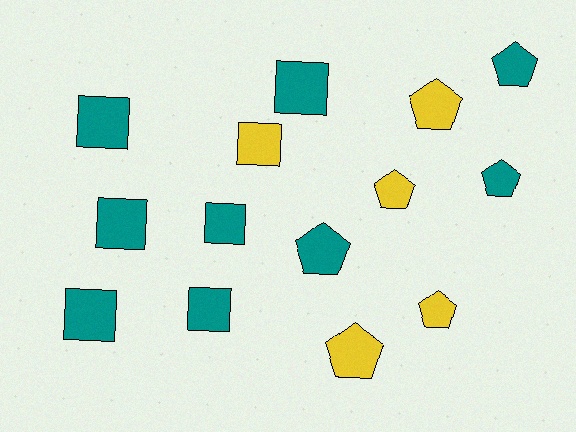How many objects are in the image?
There are 14 objects.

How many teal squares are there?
There are 6 teal squares.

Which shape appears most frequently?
Square, with 7 objects.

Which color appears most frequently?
Teal, with 9 objects.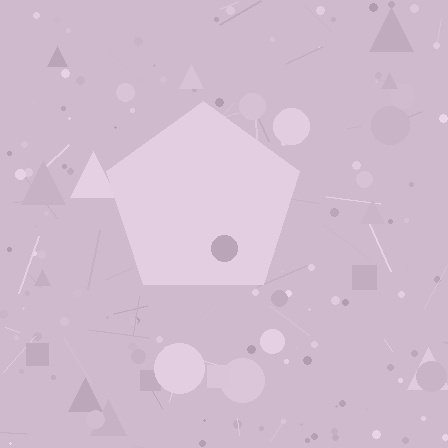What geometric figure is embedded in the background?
A pentagon is embedded in the background.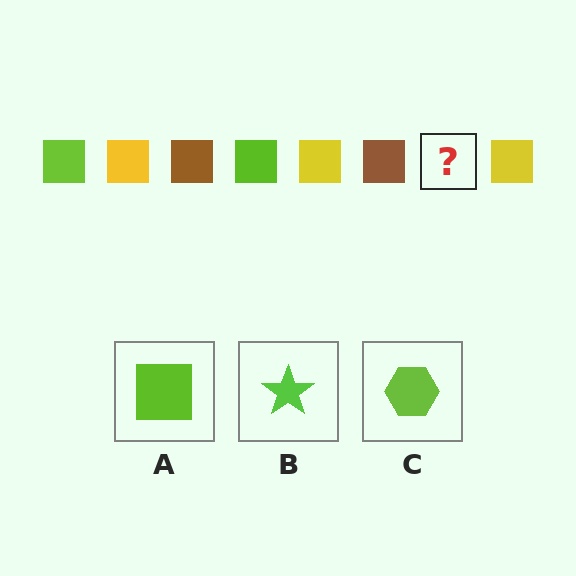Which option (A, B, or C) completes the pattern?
A.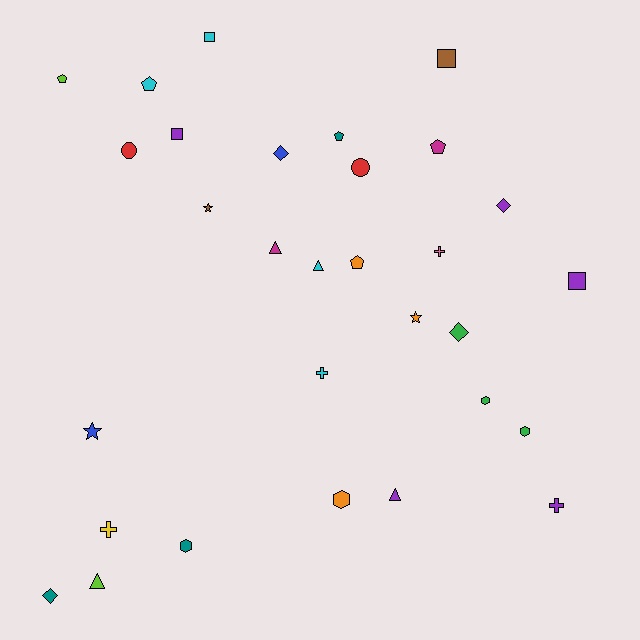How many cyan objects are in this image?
There are 4 cyan objects.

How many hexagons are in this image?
There are 4 hexagons.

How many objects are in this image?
There are 30 objects.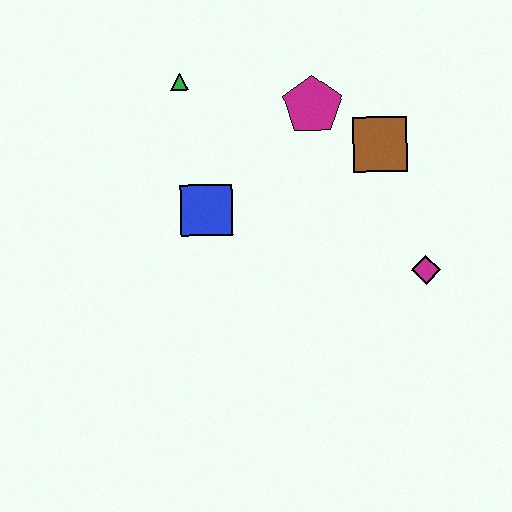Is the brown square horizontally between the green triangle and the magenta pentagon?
No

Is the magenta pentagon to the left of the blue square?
No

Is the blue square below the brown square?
Yes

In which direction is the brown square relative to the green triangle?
The brown square is to the right of the green triangle.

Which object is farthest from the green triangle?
The magenta diamond is farthest from the green triangle.